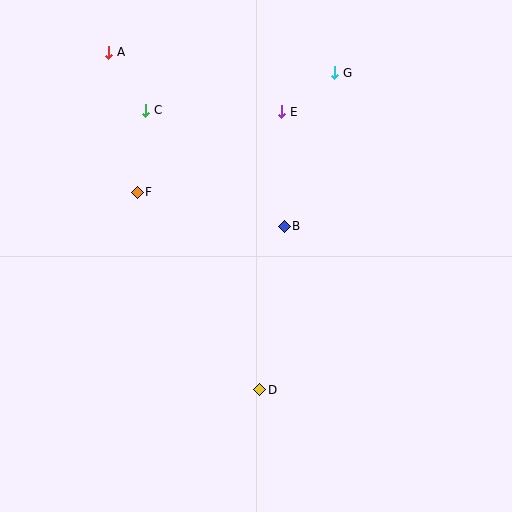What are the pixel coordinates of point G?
Point G is at (335, 73).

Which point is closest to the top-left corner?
Point A is closest to the top-left corner.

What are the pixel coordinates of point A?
Point A is at (109, 52).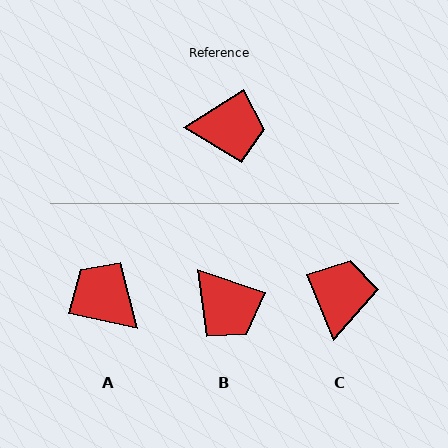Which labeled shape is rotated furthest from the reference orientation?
A, about 136 degrees away.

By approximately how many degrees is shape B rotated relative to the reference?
Approximately 51 degrees clockwise.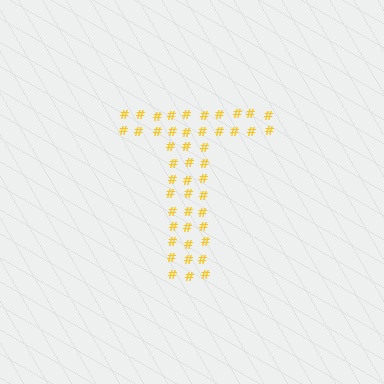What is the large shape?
The large shape is the letter T.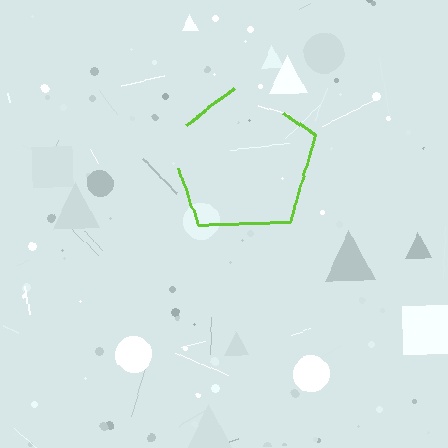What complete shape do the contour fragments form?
The contour fragments form a pentagon.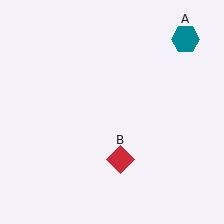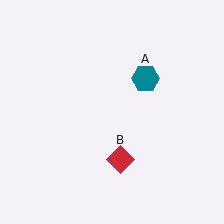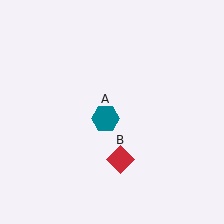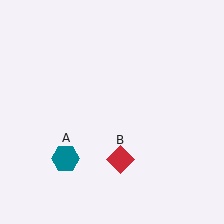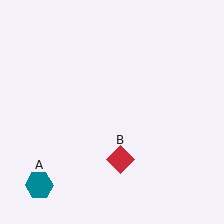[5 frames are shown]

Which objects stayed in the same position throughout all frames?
Red diamond (object B) remained stationary.